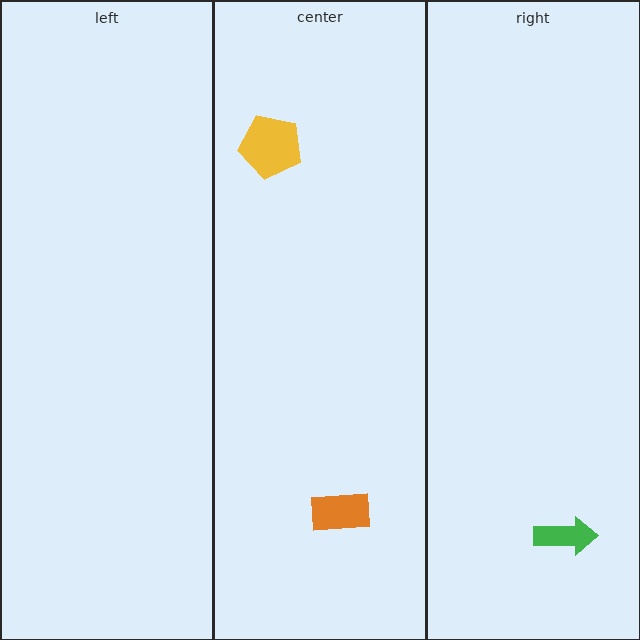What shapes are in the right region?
The green arrow.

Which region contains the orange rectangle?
The center region.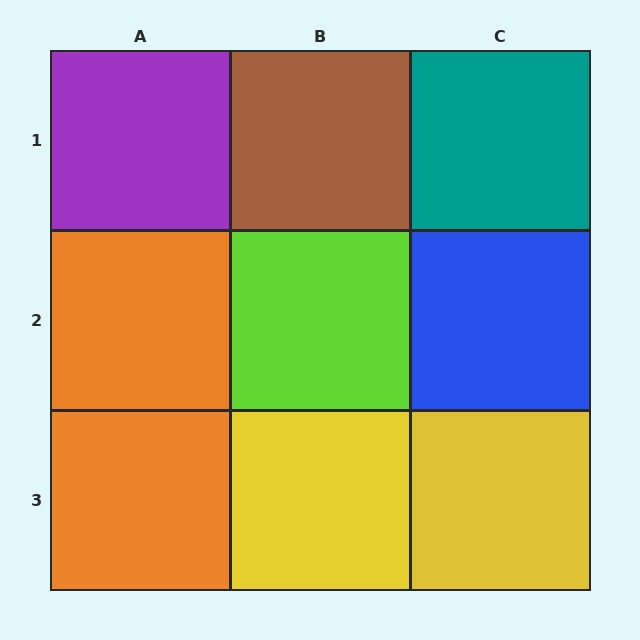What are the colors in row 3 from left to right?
Orange, yellow, yellow.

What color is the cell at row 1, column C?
Teal.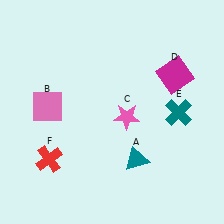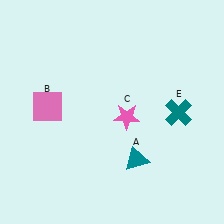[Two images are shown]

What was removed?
The red cross (F), the magenta square (D) were removed in Image 2.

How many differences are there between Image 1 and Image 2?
There are 2 differences between the two images.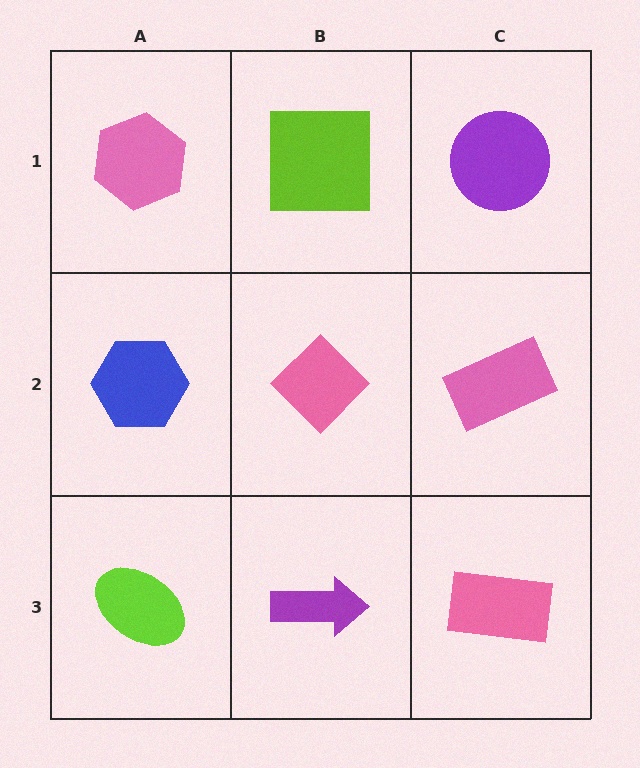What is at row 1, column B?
A lime square.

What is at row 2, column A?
A blue hexagon.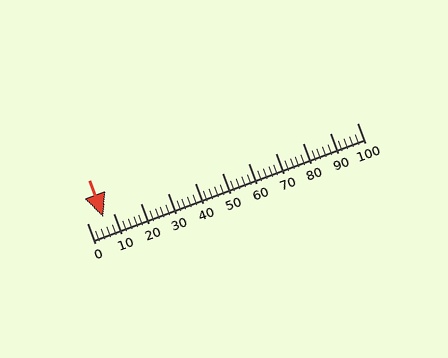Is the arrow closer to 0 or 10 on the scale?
The arrow is closer to 10.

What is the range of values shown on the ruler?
The ruler shows values from 0 to 100.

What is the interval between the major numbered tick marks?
The major tick marks are spaced 10 units apart.